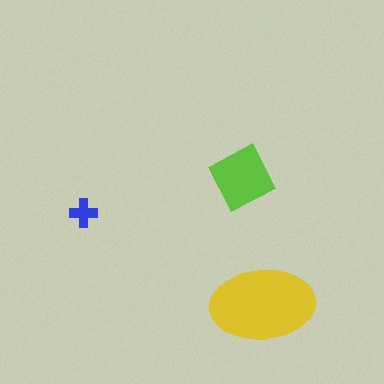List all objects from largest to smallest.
The yellow ellipse, the lime diamond, the blue cross.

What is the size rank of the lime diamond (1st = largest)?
2nd.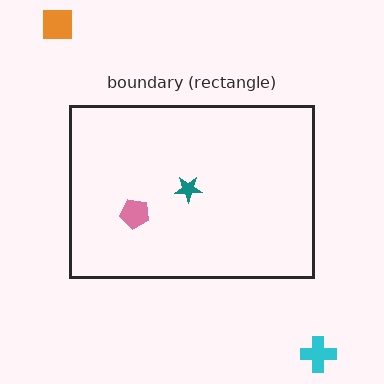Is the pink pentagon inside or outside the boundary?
Inside.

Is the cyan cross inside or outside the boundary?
Outside.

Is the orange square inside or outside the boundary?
Outside.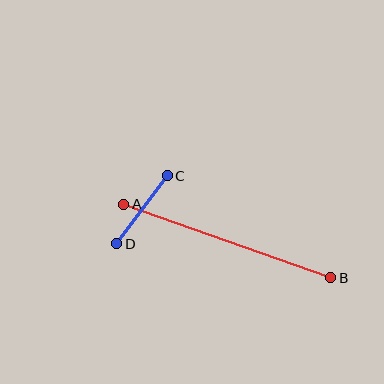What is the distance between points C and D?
The distance is approximately 85 pixels.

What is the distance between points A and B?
The distance is approximately 220 pixels.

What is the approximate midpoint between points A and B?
The midpoint is at approximately (227, 241) pixels.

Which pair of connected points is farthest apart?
Points A and B are farthest apart.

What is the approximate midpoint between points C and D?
The midpoint is at approximately (142, 210) pixels.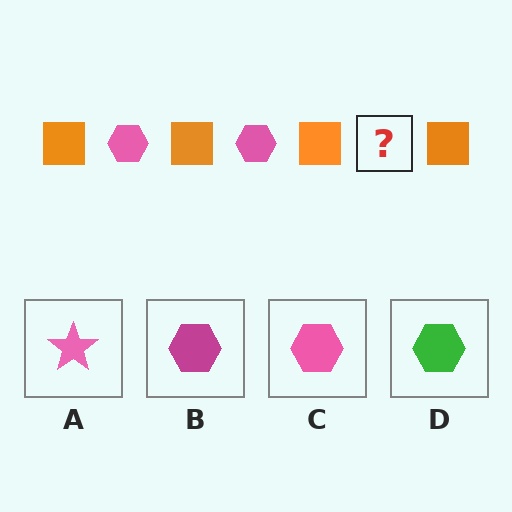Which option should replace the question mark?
Option C.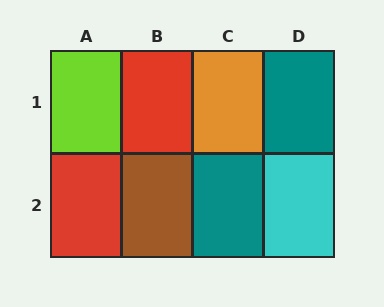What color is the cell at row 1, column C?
Orange.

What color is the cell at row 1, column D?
Teal.